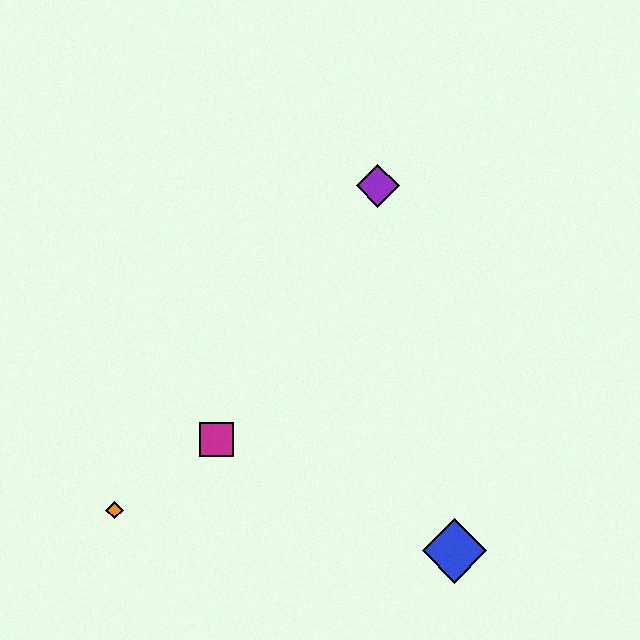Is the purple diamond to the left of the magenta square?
No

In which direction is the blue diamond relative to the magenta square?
The blue diamond is to the right of the magenta square.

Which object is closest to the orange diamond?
The magenta square is closest to the orange diamond.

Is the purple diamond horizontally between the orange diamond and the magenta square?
No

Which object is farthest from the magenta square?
The purple diamond is farthest from the magenta square.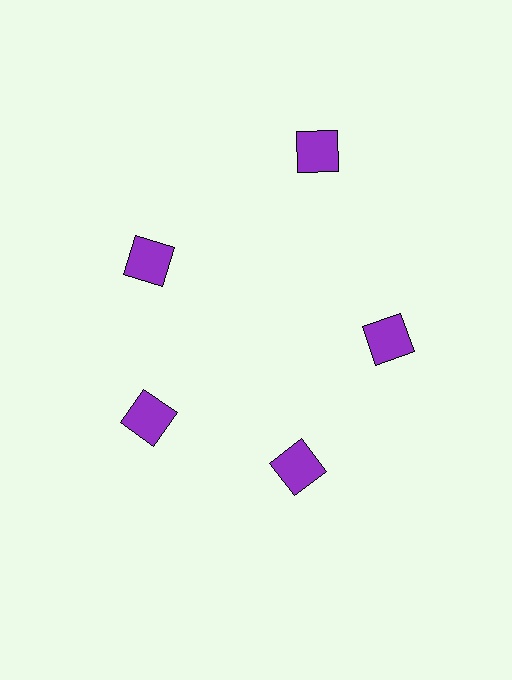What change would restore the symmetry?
The symmetry would be restored by moving it inward, back onto the ring so that all 5 squares sit at equal angles and equal distance from the center.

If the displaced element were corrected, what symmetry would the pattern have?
It would have 5-fold rotational symmetry — the pattern would map onto itself every 72 degrees.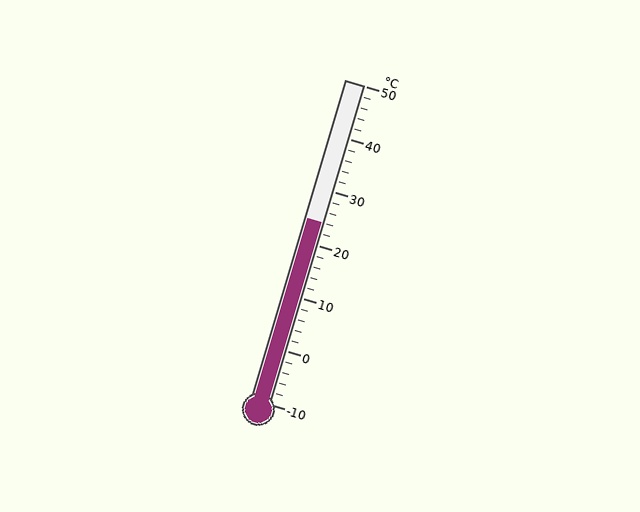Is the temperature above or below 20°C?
The temperature is above 20°C.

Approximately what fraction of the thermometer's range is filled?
The thermometer is filled to approximately 55% of its range.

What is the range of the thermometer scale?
The thermometer scale ranges from -10°C to 50°C.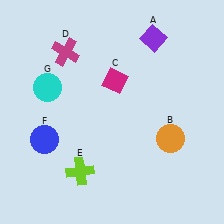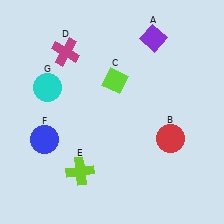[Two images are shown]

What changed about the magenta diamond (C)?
In Image 1, C is magenta. In Image 2, it changed to lime.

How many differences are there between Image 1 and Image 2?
There are 2 differences between the two images.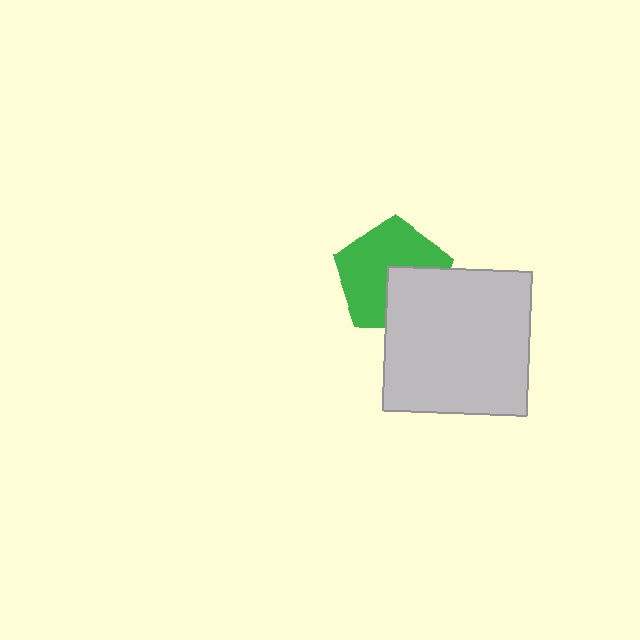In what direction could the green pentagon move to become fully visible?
The green pentagon could move toward the upper-left. That would shift it out from behind the light gray square entirely.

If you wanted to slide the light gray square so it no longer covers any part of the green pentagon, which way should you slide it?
Slide it toward the lower-right — that is the most direct way to separate the two shapes.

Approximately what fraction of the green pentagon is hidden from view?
Roughly 35% of the green pentagon is hidden behind the light gray square.